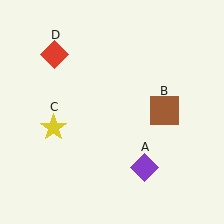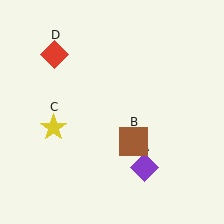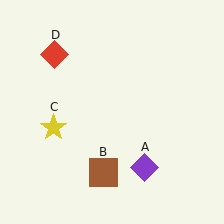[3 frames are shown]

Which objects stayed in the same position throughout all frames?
Purple diamond (object A) and yellow star (object C) and red diamond (object D) remained stationary.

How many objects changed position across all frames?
1 object changed position: brown square (object B).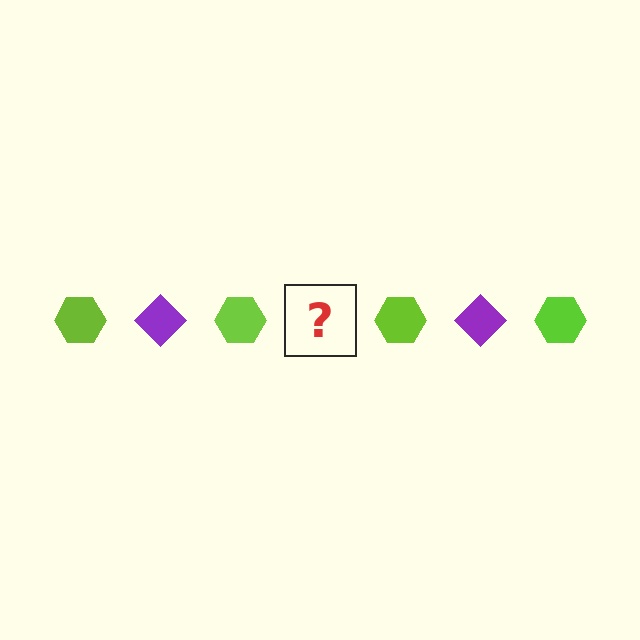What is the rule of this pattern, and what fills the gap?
The rule is that the pattern alternates between lime hexagon and purple diamond. The gap should be filled with a purple diamond.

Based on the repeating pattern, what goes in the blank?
The blank should be a purple diamond.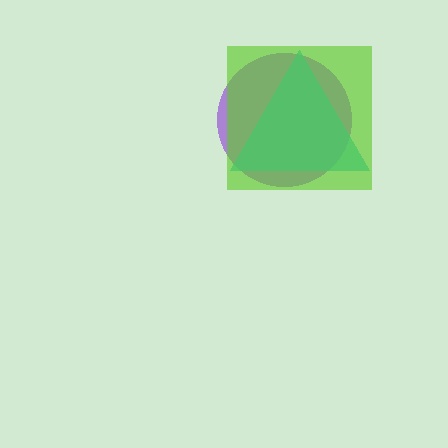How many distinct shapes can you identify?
There are 3 distinct shapes: a purple circle, a cyan triangle, a lime square.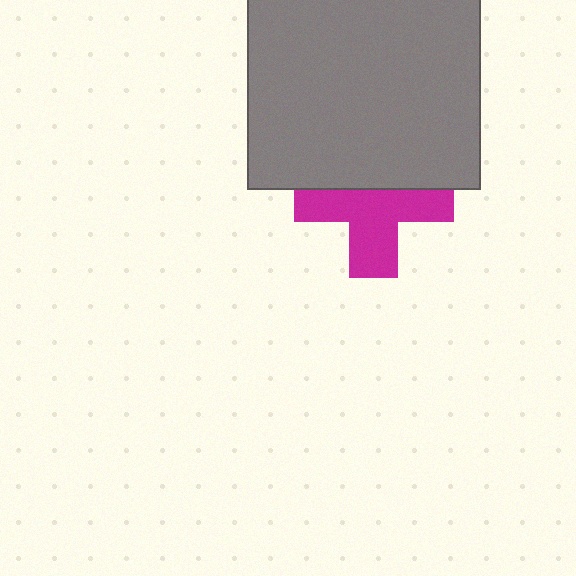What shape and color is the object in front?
The object in front is a gray square.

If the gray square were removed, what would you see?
You would see the complete magenta cross.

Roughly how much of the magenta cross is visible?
About half of it is visible (roughly 60%).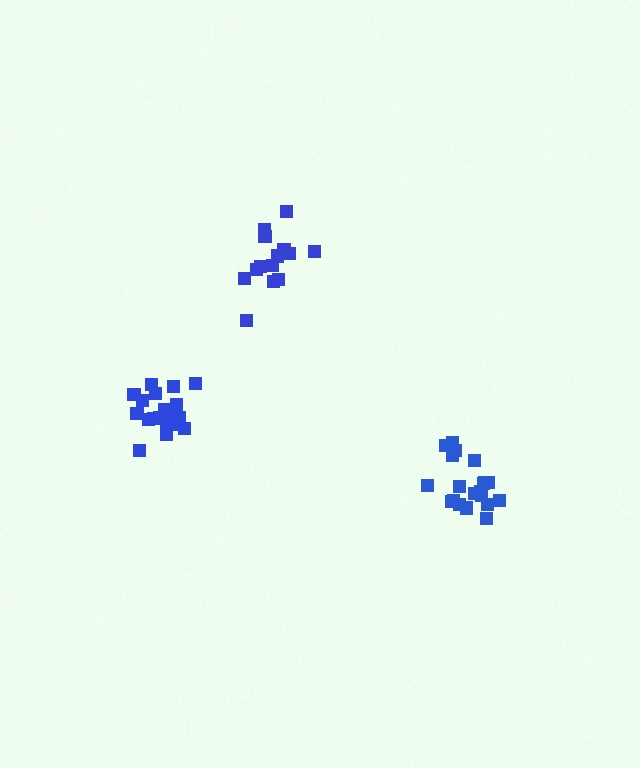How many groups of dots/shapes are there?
There are 3 groups.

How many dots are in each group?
Group 1: 14 dots, Group 2: 20 dots, Group 3: 20 dots (54 total).